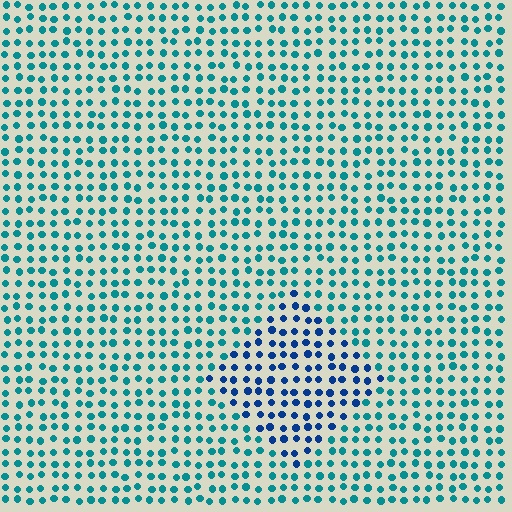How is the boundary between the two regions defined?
The boundary is defined purely by a slight shift in hue (about 37 degrees). Spacing, size, and orientation are identical on both sides.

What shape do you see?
I see a diamond.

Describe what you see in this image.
The image is filled with small teal elements in a uniform arrangement. A diamond-shaped region is visible where the elements are tinted to a slightly different hue, forming a subtle color boundary.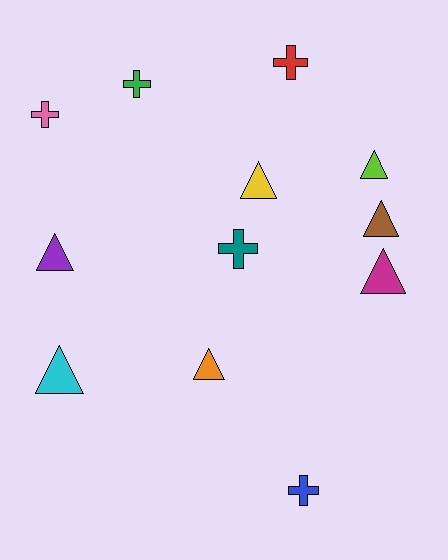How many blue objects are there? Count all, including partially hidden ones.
There is 1 blue object.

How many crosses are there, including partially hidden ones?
There are 5 crosses.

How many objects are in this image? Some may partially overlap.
There are 12 objects.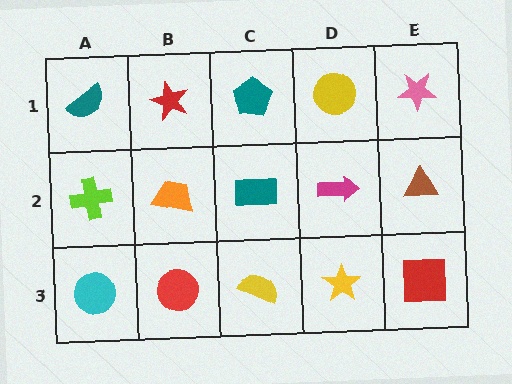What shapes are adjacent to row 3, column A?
A lime cross (row 2, column A), a red circle (row 3, column B).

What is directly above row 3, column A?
A lime cross.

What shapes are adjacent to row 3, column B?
An orange trapezoid (row 2, column B), a cyan circle (row 3, column A), a yellow semicircle (row 3, column C).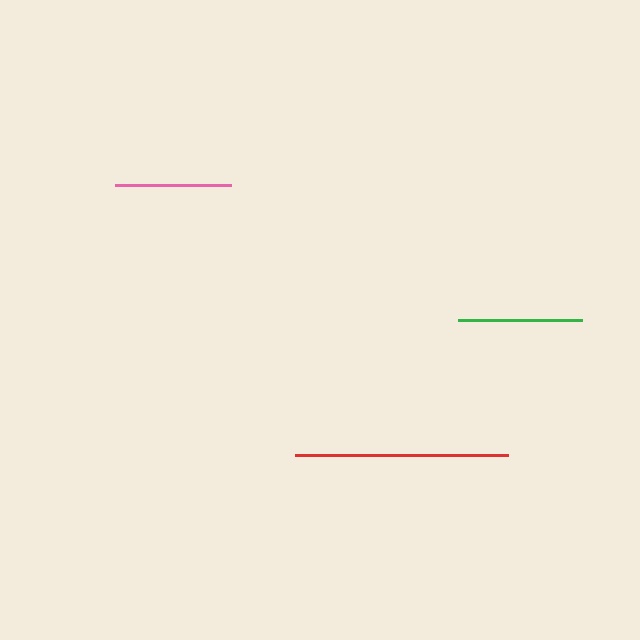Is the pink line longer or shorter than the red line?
The red line is longer than the pink line.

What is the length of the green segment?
The green segment is approximately 124 pixels long.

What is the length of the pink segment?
The pink segment is approximately 115 pixels long.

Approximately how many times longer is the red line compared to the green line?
The red line is approximately 1.7 times the length of the green line.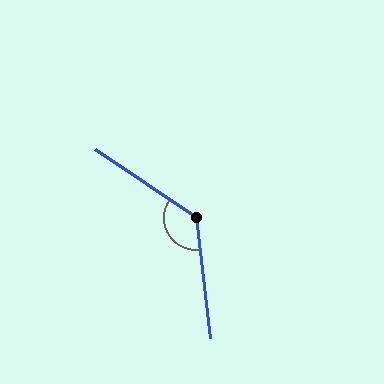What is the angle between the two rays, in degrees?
Approximately 131 degrees.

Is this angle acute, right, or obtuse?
It is obtuse.